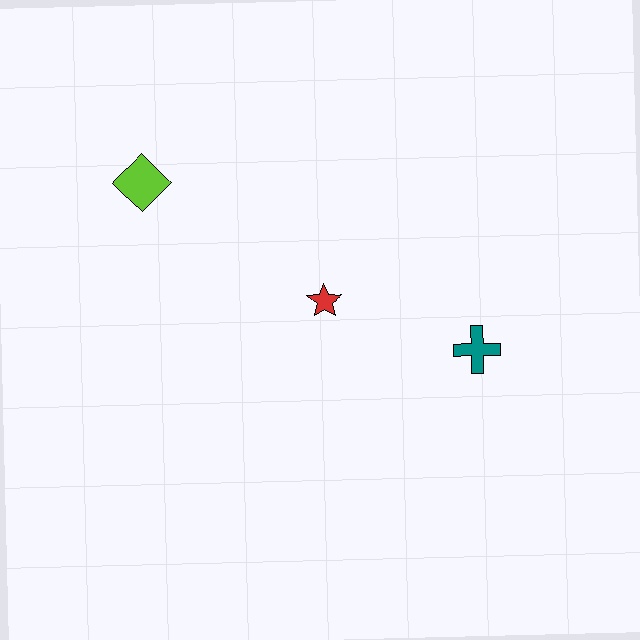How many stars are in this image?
There is 1 star.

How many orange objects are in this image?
There are no orange objects.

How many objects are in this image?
There are 3 objects.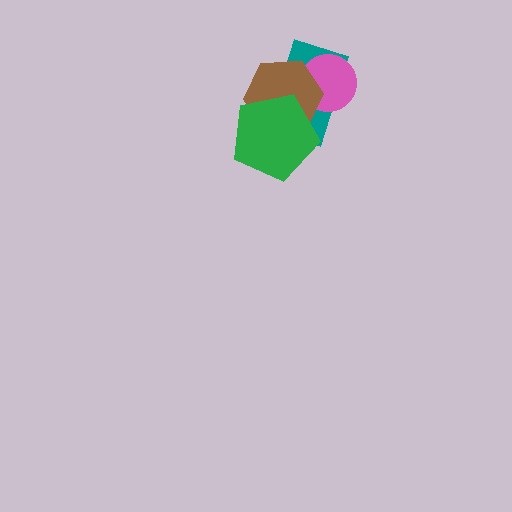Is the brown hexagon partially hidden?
Yes, it is partially covered by another shape.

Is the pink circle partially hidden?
Yes, it is partially covered by another shape.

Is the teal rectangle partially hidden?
Yes, it is partially covered by another shape.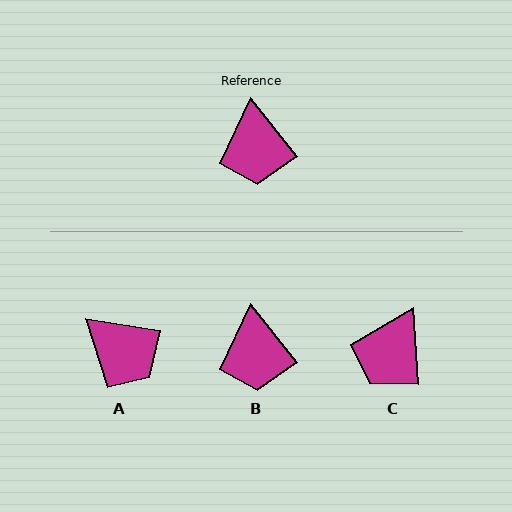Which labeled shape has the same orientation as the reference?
B.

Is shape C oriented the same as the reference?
No, it is off by about 35 degrees.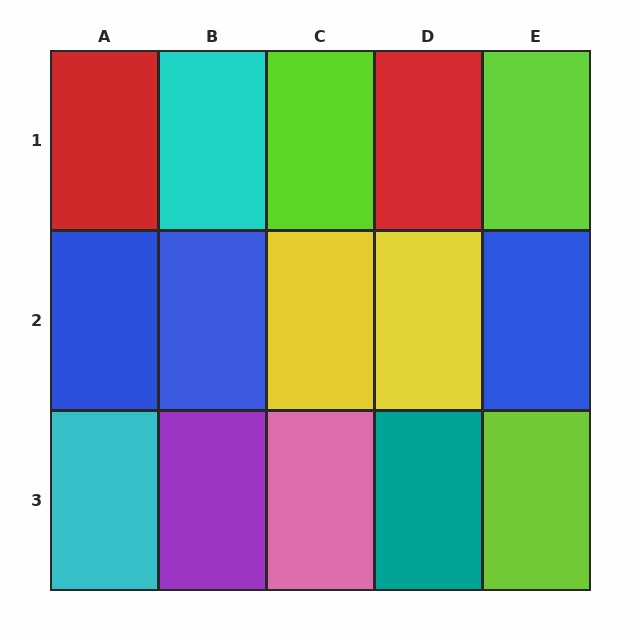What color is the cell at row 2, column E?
Blue.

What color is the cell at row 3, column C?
Pink.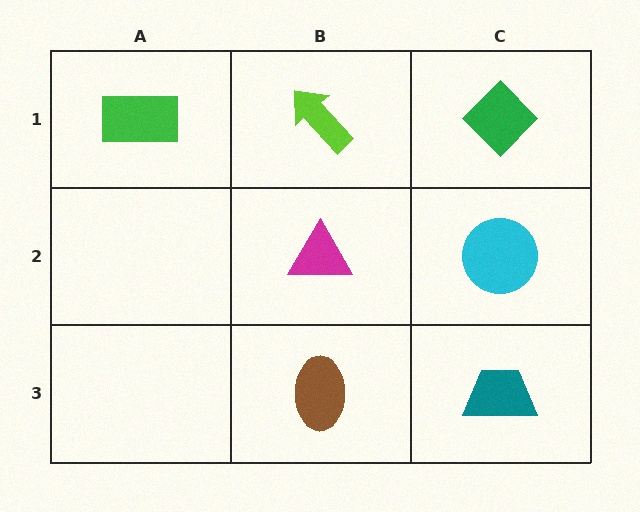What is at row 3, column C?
A teal trapezoid.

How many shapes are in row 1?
3 shapes.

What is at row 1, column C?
A green diamond.